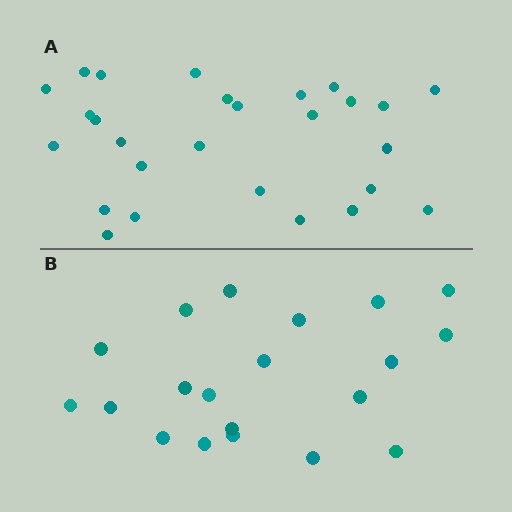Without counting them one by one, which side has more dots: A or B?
Region A (the top region) has more dots.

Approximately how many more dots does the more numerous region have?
Region A has roughly 8 or so more dots than region B.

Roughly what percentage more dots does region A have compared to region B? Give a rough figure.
About 35% more.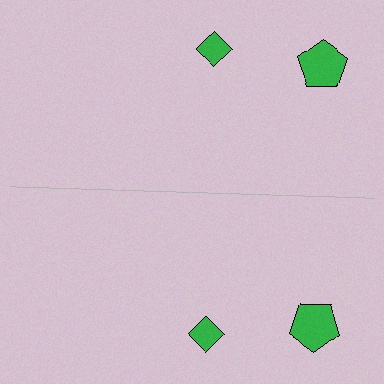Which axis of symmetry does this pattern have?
The pattern has a horizontal axis of symmetry running through the center of the image.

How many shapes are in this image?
There are 4 shapes in this image.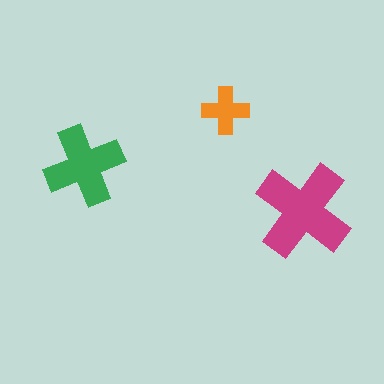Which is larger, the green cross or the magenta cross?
The magenta one.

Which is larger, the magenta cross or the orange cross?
The magenta one.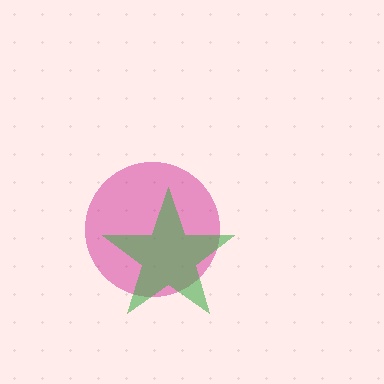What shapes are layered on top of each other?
The layered shapes are: a magenta circle, a green star.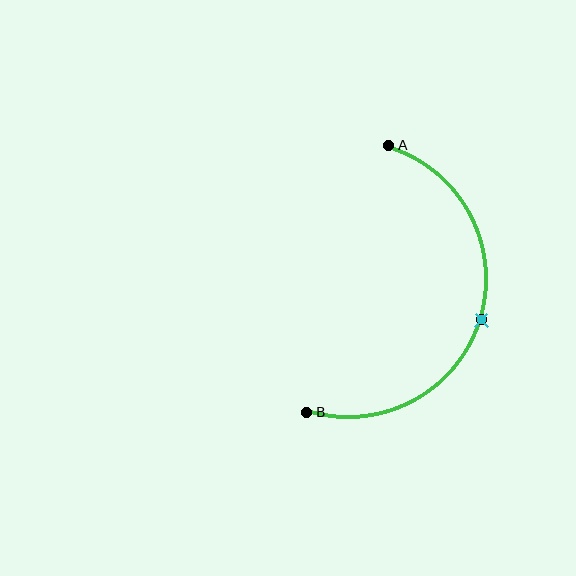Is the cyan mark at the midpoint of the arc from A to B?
Yes. The cyan mark lies on the arc at equal arc-length from both A and B — it is the arc midpoint.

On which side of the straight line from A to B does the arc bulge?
The arc bulges to the right of the straight line connecting A and B.